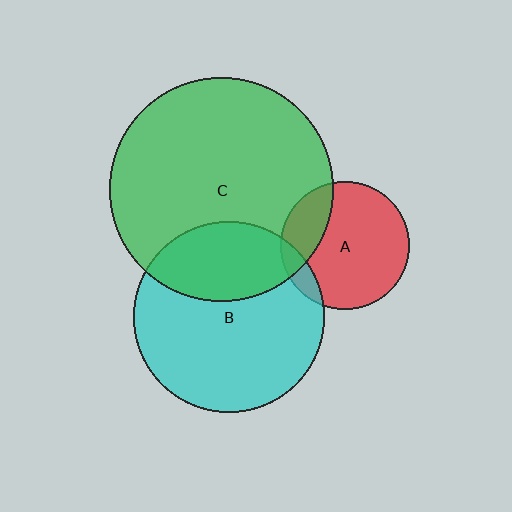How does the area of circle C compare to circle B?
Approximately 1.4 times.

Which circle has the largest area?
Circle C (green).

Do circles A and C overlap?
Yes.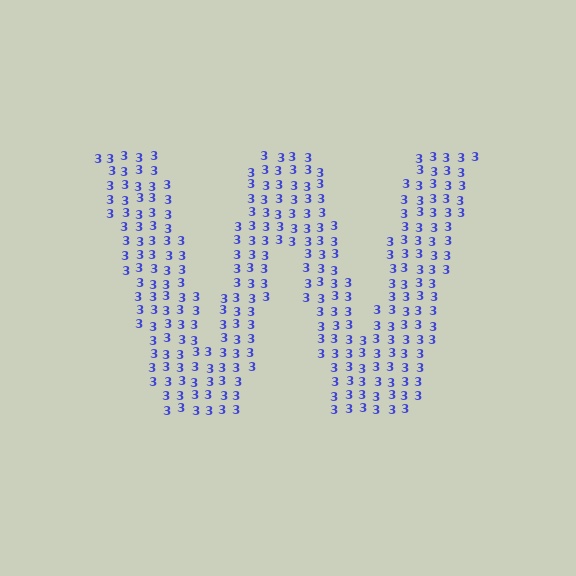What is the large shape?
The large shape is the letter W.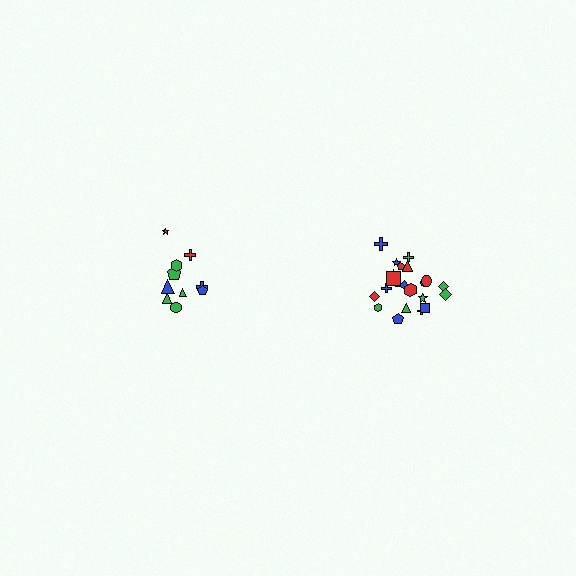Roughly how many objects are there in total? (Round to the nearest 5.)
Roughly 30 objects in total.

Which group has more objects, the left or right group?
The right group.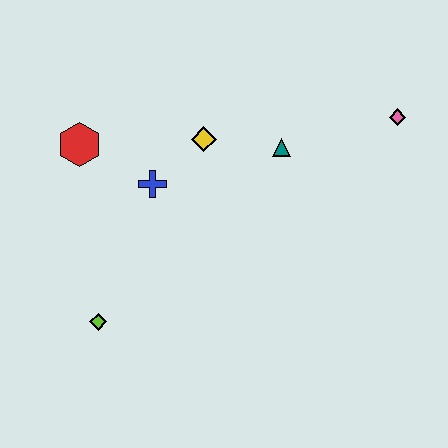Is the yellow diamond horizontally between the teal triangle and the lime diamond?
Yes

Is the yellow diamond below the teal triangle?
No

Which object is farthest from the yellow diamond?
The lime diamond is farthest from the yellow diamond.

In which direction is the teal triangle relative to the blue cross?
The teal triangle is to the right of the blue cross.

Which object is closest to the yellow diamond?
The blue cross is closest to the yellow diamond.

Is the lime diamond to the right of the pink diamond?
No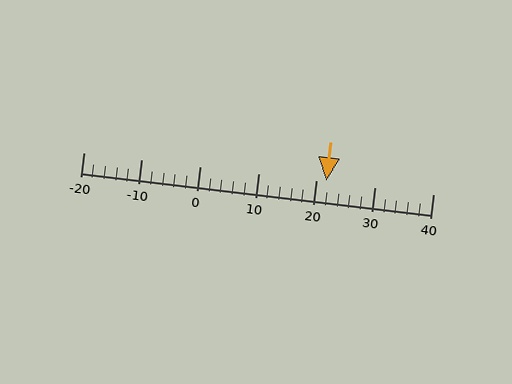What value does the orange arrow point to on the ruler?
The orange arrow points to approximately 22.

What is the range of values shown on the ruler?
The ruler shows values from -20 to 40.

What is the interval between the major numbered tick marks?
The major tick marks are spaced 10 units apart.